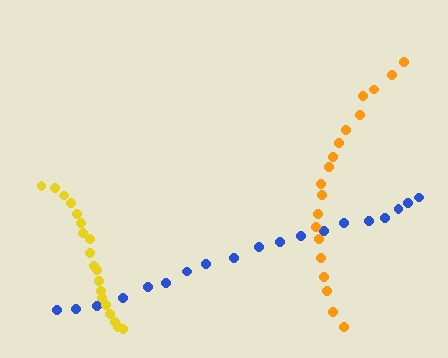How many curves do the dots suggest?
There are 3 distinct paths.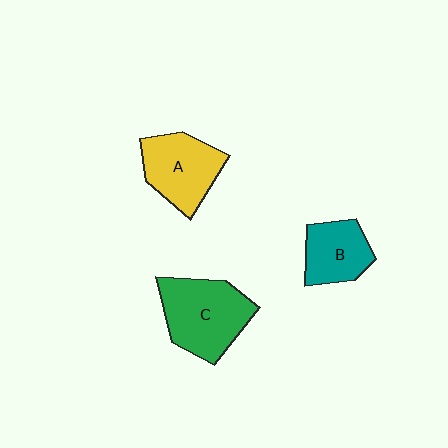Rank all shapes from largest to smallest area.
From largest to smallest: C (green), A (yellow), B (teal).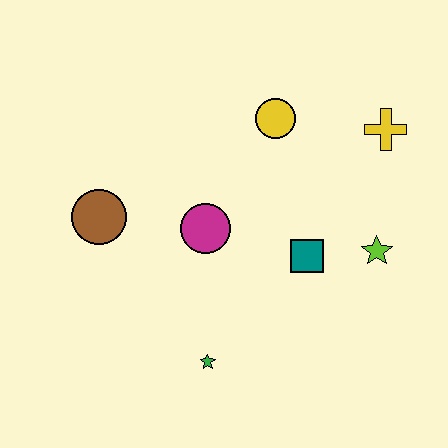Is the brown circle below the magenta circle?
No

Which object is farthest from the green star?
The yellow cross is farthest from the green star.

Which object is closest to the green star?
The magenta circle is closest to the green star.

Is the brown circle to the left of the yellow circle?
Yes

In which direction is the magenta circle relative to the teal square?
The magenta circle is to the left of the teal square.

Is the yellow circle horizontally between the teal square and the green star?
Yes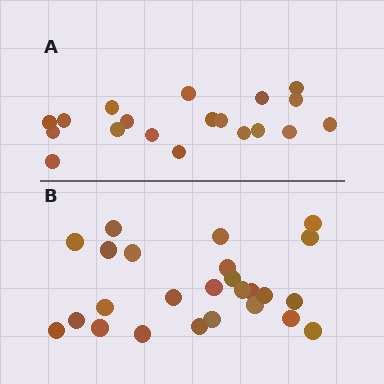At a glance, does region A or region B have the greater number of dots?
Region B (the bottom region) has more dots.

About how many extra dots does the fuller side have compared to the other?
Region B has about 6 more dots than region A.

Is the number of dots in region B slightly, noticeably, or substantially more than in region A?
Region B has noticeably more, but not dramatically so. The ratio is roughly 1.3 to 1.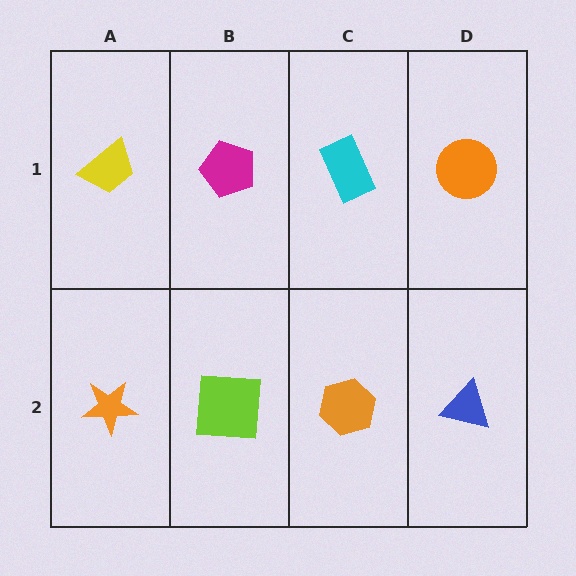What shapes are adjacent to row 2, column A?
A yellow trapezoid (row 1, column A), a lime square (row 2, column B).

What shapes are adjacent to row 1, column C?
An orange hexagon (row 2, column C), a magenta pentagon (row 1, column B), an orange circle (row 1, column D).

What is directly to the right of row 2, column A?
A lime square.